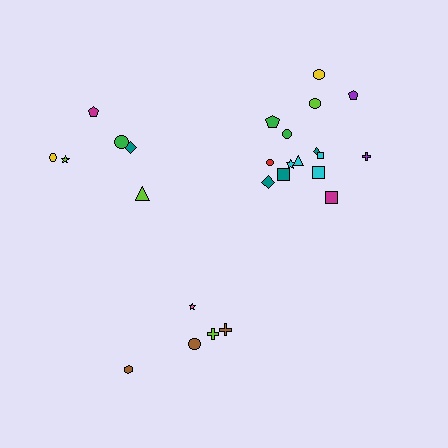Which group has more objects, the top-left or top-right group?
The top-right group.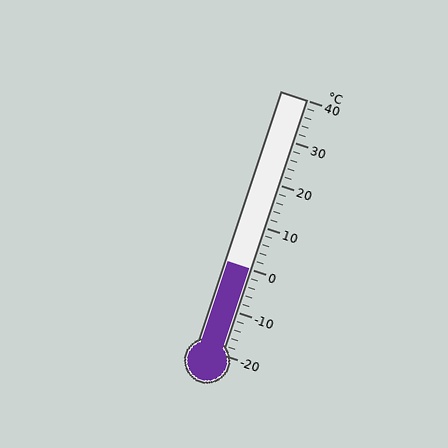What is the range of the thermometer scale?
The thermometer scale ranges from -20°C to 40°C.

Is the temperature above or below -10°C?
The temperature is above -10°C.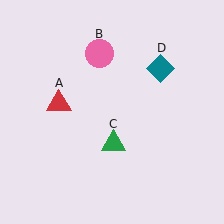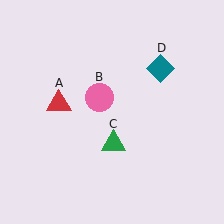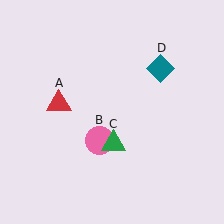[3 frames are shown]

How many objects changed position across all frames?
1 object changed position: pink circle (object B).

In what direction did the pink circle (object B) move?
The pink circle (object B) moved down.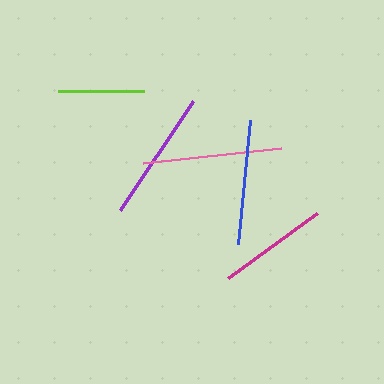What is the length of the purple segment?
The purple segment is approximately 131 pixels long.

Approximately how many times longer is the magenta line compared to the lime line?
The magenta line is approximately 1.3 times the length of the lime line.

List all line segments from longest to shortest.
From longest to shortest: pink, purple, blue, magenta, lime.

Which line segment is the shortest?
The lime line is the shortest at approximately 86 pixels.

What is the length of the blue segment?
The blue segment is approximately 125 pixels long.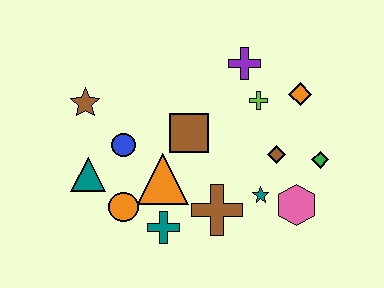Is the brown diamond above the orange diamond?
No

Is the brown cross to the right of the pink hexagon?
No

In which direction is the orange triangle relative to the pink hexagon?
The orange triangle is to the left of the pink hexagon.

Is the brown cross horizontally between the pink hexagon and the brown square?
Yes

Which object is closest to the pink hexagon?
The teal star is closest to the pink hexagon.